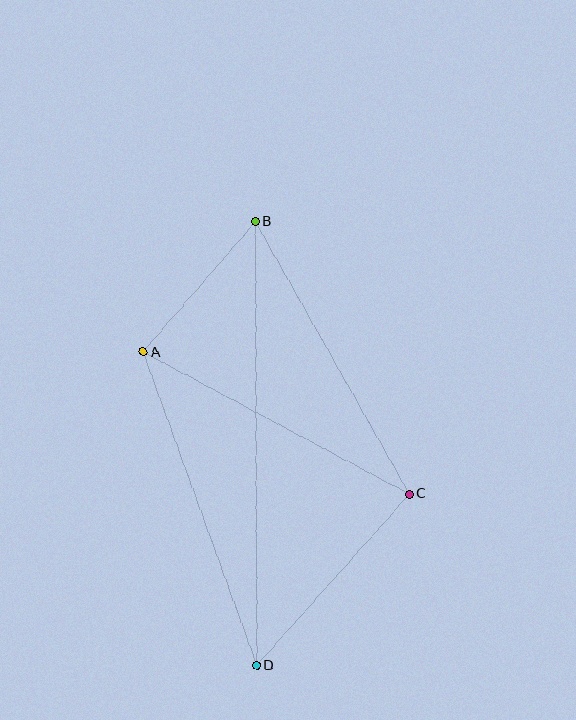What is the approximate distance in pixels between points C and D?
The distance between C and D is approximately 230 pixels.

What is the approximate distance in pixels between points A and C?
The distance between A and C is approximately 301 pixels.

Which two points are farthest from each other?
Points B and D are farthest from each other.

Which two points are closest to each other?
Points A and B are closest to each other.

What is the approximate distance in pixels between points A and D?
The distance between A and D is approximately 333 pixels.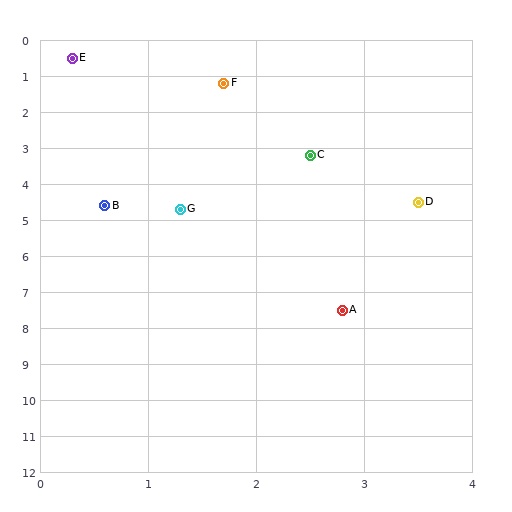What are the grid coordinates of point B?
Point B is at approximately (0.6, 4.6).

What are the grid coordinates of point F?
Point F is at approximately (1.7, 1.2).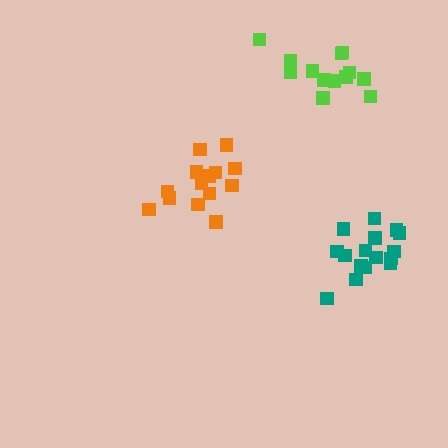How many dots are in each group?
Group 1: 13 dots, Group 2: 16 dots, Group 3: 14 dots (43 total).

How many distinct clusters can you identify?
There are 3 distinct clusters.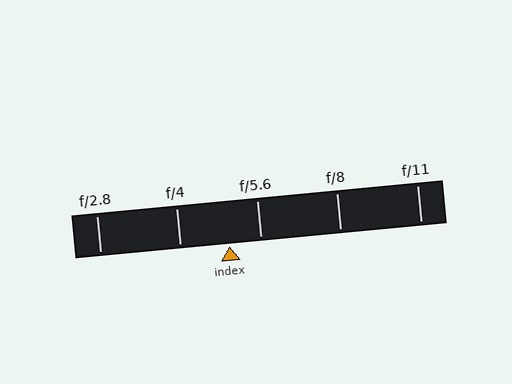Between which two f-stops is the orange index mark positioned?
The index mark is between f/4 and f/5.6.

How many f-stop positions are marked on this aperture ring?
There are 5 f-stop positions marked.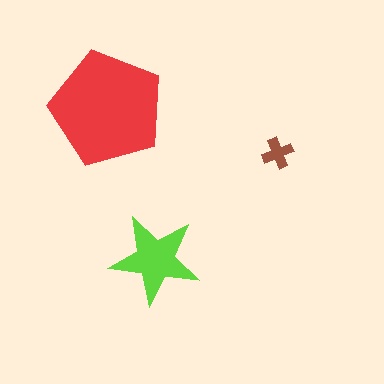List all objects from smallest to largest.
The brown cross, the lime star, the red pentagon.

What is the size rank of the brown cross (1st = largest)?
3rd.